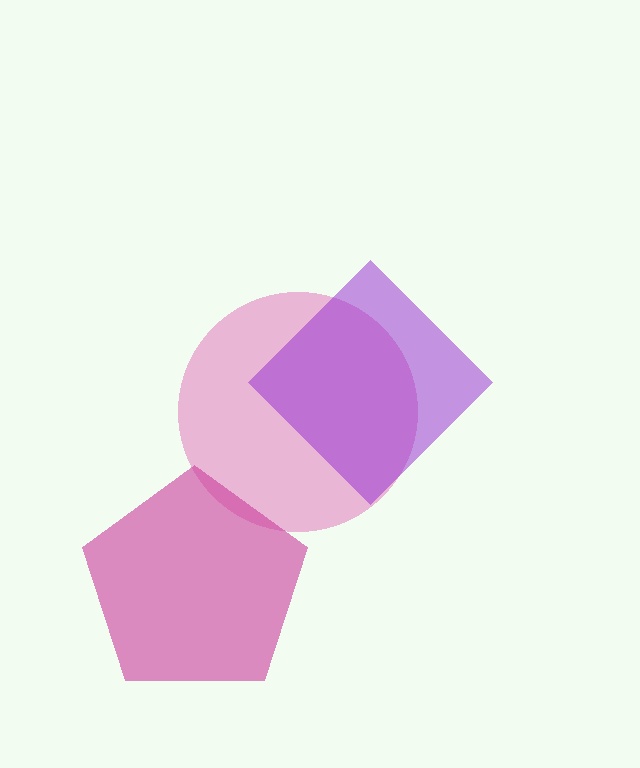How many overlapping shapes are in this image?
There are 3 overlapping shapes in the image.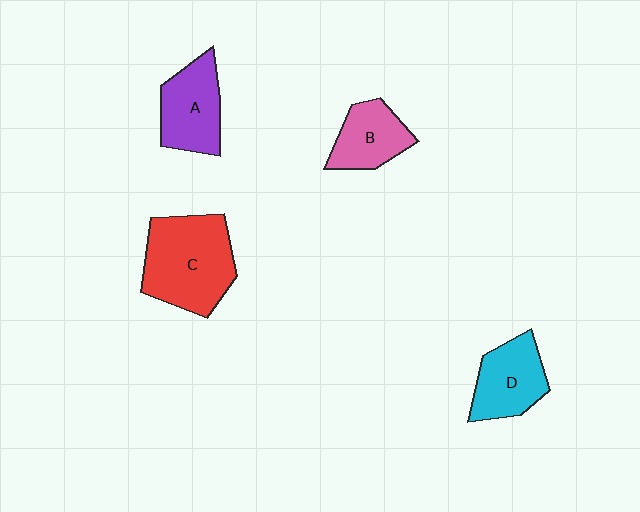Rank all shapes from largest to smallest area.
From largest to smallest: C (red), A (purple), D (cyan), B (pink).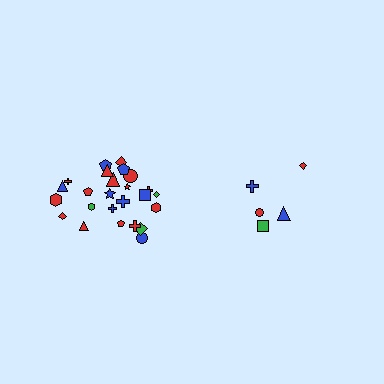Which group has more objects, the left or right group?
The left group.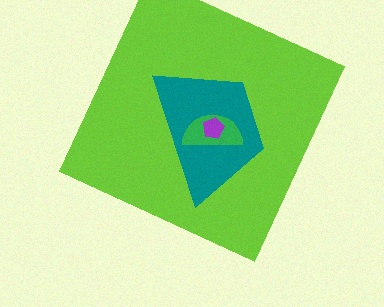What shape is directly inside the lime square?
The teal trapezoid.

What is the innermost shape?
The purple pentagon.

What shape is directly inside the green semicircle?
The purple pentagon.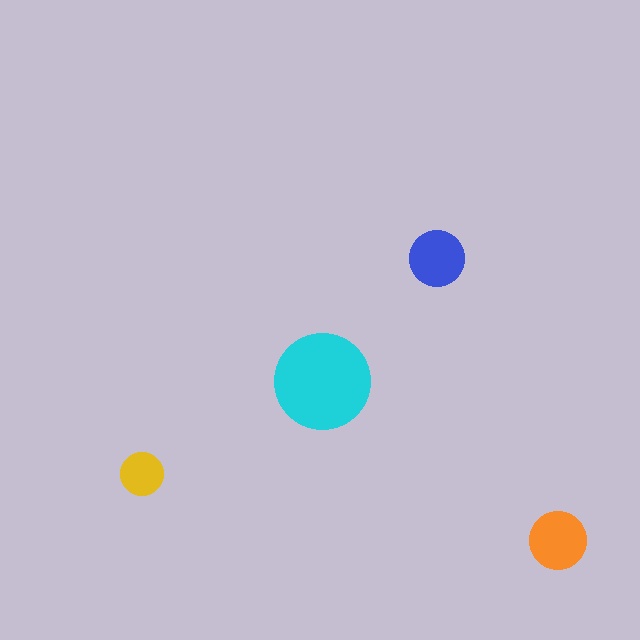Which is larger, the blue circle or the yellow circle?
The blue one.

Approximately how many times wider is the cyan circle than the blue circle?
About 1.5 times wider.